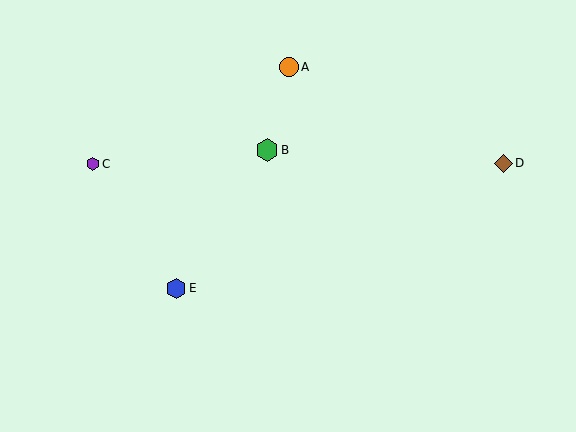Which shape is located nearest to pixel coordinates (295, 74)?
The orange circle (labeled A) at (289, 67) is nearest to that location.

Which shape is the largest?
The green hexagon (labeled B) is the largest.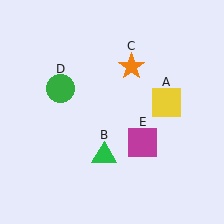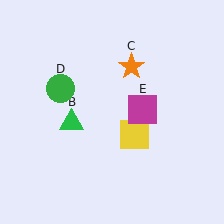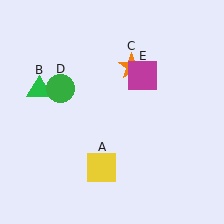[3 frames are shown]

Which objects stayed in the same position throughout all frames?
Orange star (object C) and green circle (object D) remained stationary.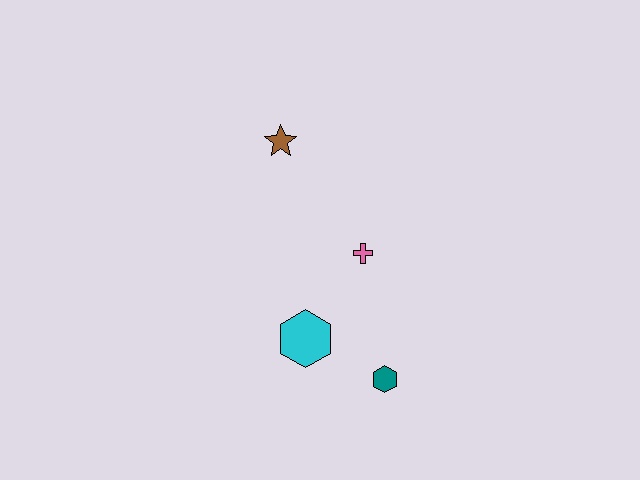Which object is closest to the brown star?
The pink cross is closest to the brown star.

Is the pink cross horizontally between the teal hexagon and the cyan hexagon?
Yes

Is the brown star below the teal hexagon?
No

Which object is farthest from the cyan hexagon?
The brown star is farthest from the cyan hexagon.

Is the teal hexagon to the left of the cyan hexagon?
No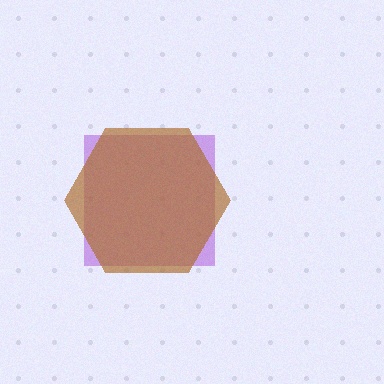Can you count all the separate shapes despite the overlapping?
Yes, there are 2 separate shapes.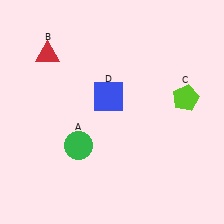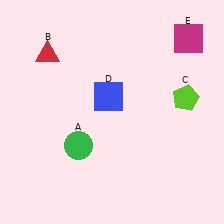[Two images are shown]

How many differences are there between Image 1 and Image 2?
There is 1 difference between the two images.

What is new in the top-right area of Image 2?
A magenta square (E) was added in the top-right area of Image 2.